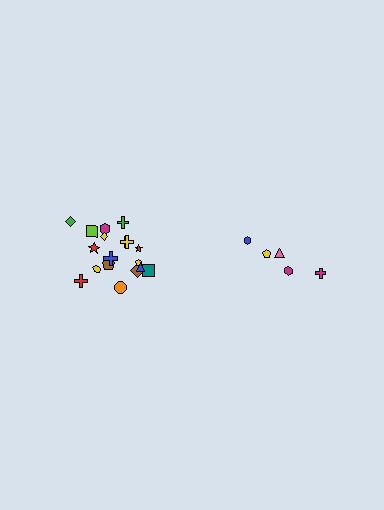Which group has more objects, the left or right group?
The left group.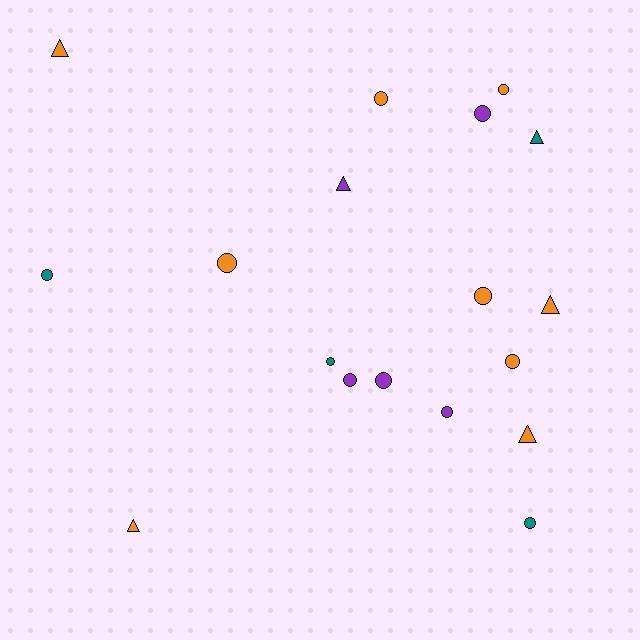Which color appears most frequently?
Orange, with 9 objects.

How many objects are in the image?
There are 18 objects.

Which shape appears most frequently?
Circle, with 12 objects.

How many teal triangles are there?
There is 1 teal triangle.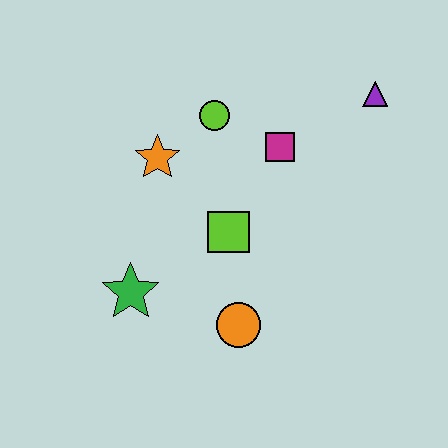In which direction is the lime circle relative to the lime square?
The lime circle is above the lime square.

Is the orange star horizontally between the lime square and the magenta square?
No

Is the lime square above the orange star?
No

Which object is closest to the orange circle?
The lime square is closest to the orange circle.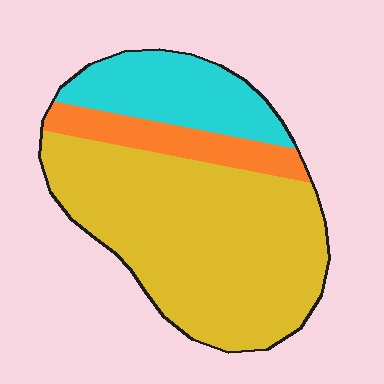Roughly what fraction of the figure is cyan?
Cyan covers 21% of the figure.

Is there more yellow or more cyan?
Yellow.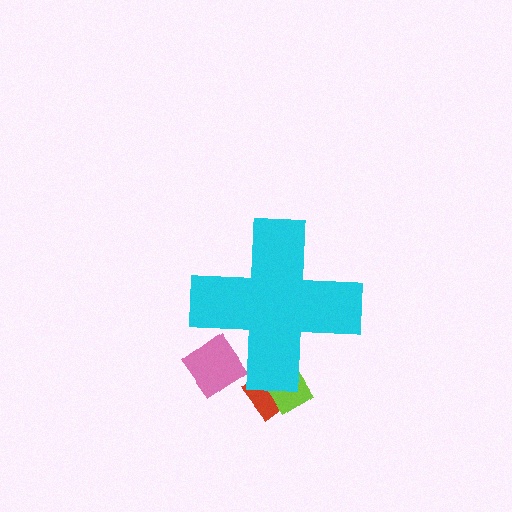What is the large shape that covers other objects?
A cyan cross.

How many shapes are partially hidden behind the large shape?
3 shapes are partially hidden.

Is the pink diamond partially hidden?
Yes, the pink diamond is partially hidden behind the cyan cross.